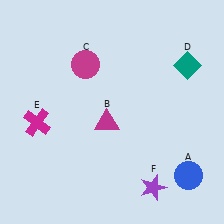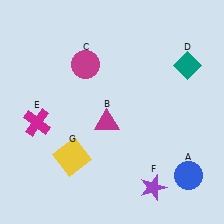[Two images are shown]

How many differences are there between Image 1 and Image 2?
There is 1 difference between the two images.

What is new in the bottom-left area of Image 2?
A yellow square (G) was added in the bottom-left area of Image 2.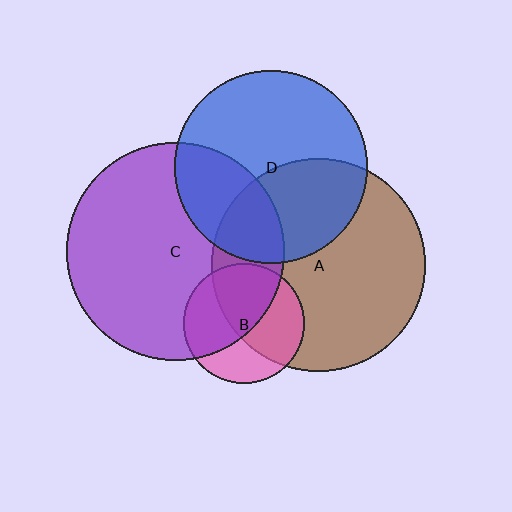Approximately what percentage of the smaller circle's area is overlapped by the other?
Approximately 40%.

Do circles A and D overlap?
Yes.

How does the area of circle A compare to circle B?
Approximately 3.1 times.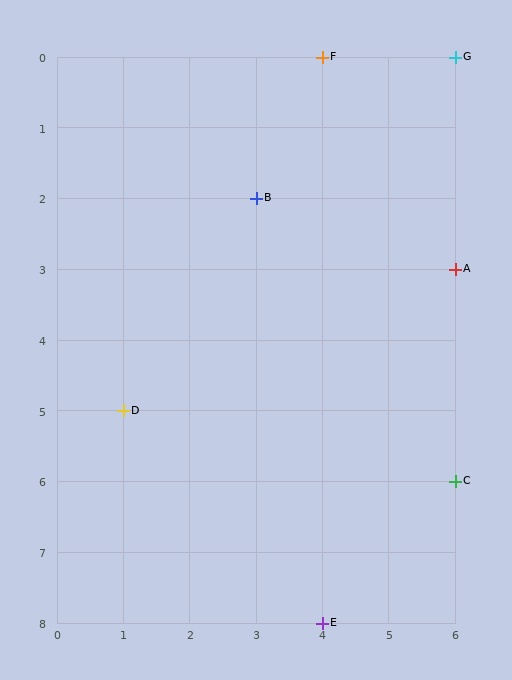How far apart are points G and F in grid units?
Points G and F are 2 columns apart.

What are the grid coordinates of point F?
Point F is at grid coordinates (4, 0).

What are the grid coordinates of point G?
Point G is at grid coordinates (6, 0).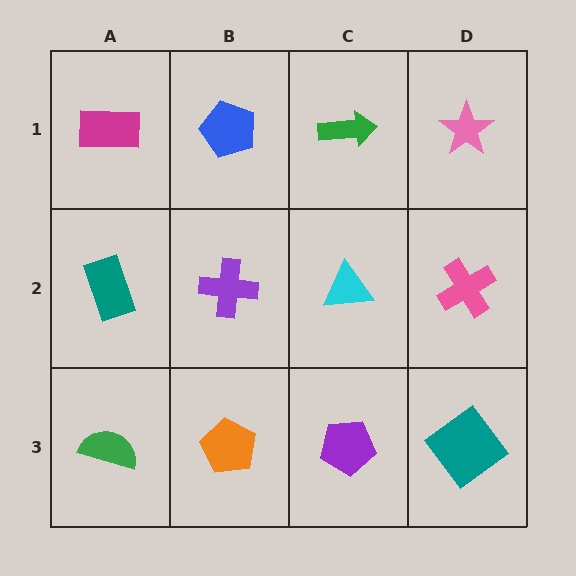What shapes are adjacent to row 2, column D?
A pink star (row 1, column D), a teal diamond (row 3, column D), a cyan triangle (row 2, column C).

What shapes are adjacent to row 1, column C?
A cyan triangle (row 2, column C), a blue pentagon (row 1, column B), a pink star (row 1, column D).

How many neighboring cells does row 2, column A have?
3.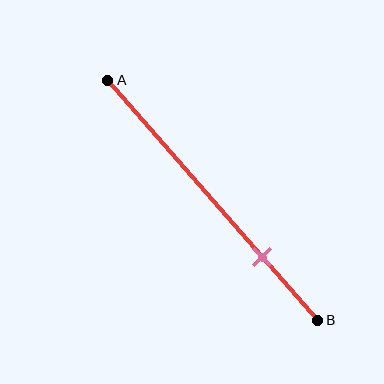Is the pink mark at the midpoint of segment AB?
No, the mark is at about 75% from A, not at the 50% midpoint.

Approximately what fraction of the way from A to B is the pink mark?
The pink mark is approximately 75% of the way from A to B.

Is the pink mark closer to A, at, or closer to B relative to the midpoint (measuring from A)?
The pink mark is closer to point B than the midpoint of segment AB.